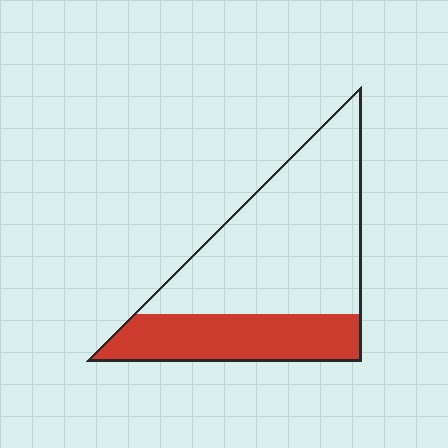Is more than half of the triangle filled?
No.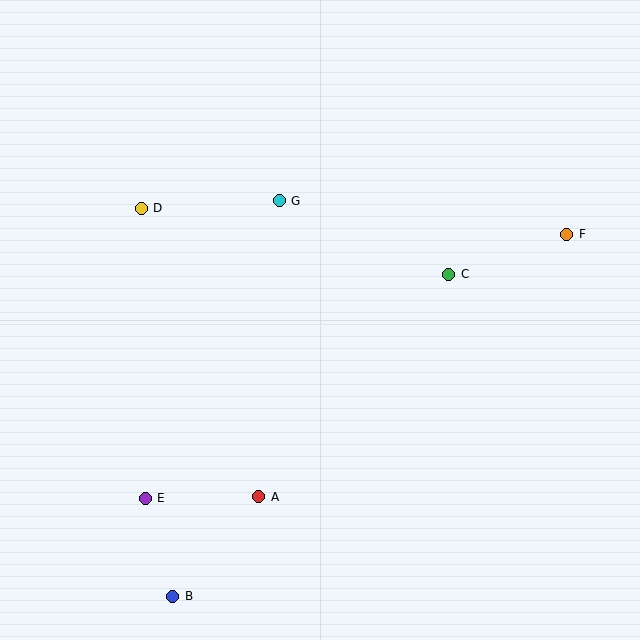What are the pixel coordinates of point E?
Point E is at (145, 498).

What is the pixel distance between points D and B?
The distance between D and B is 389 pixels.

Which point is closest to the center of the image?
Point G at (279, 201) is closest to the center.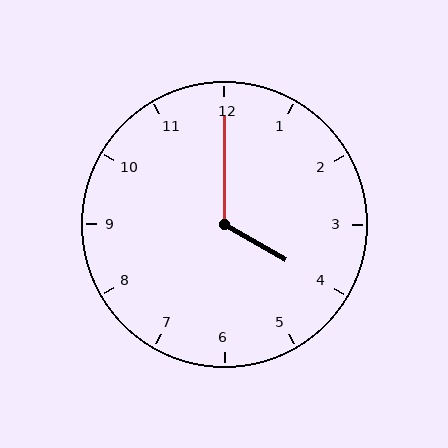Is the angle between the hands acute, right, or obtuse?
It is obtuse.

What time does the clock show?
4:00.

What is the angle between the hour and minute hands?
Approximately 120 degrees.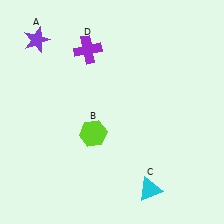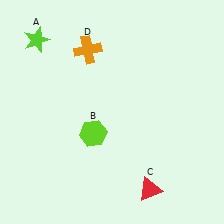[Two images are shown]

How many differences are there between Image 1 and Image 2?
There are 3 differences between the two images.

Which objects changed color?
A changed from purple to lime. C changed from cyan to red. D changed from purple to orange.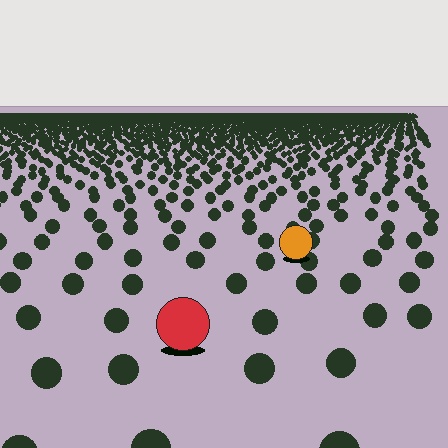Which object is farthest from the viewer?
The orange circle is farthest from the viewer. It appears smaller and the ground texture around it is denser.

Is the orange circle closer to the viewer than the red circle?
No. The red circle is closer — you can tell from the texture gradient: the ground texture is coarser near it.